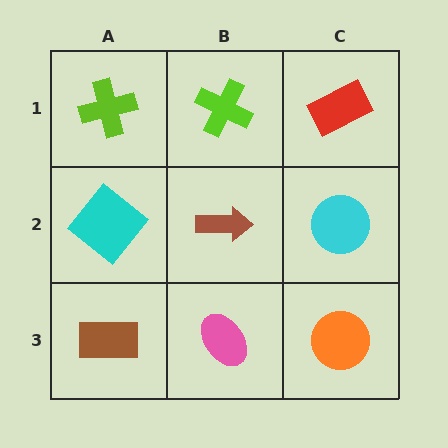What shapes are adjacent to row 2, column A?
A lime cross (row 1, column A), a brown rectangle (row 3, column A), a brown arrow (row 2, column B).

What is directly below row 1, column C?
A cyan circle.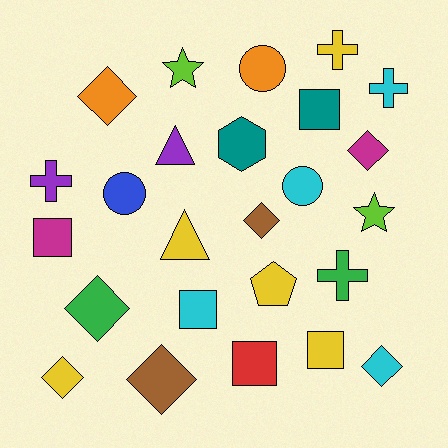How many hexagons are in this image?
There is 1 hexagon.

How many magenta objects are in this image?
There are 2 magenta objects.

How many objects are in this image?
There are 25 objects.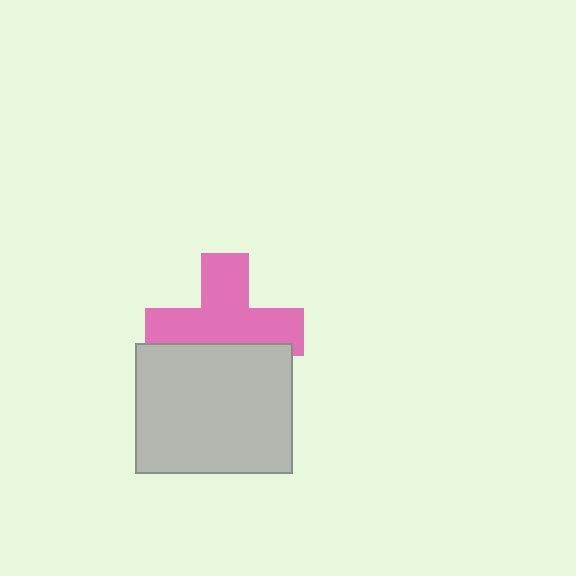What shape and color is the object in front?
The object in front is a light gray rectangle.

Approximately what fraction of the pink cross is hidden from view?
Roughly 35% of the pink cross is hidden behind the light gray rectangle.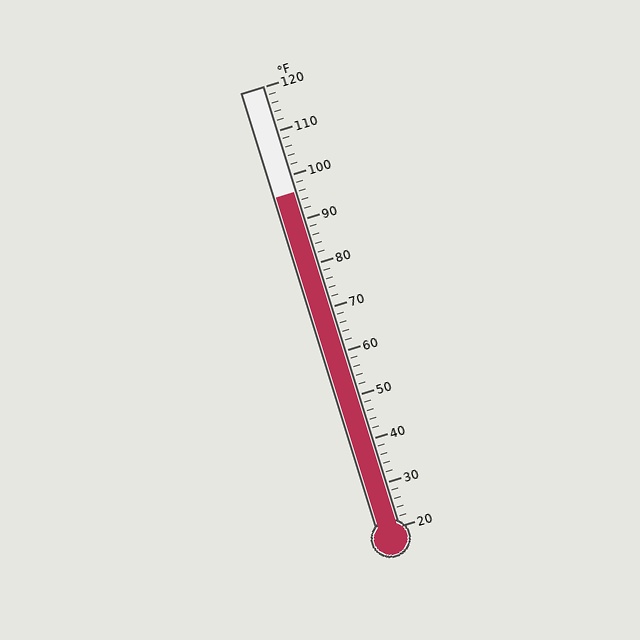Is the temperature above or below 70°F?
The temperature is above 70°F.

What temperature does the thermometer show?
The thermometer shows approximately 96°F.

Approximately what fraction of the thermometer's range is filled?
The thermometer is filled to approximately 75% of its range.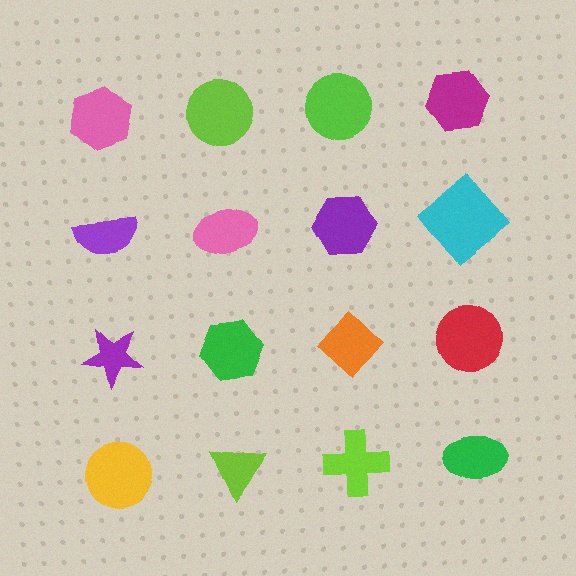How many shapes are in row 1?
4 shapes.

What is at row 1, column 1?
A pink hexagon.